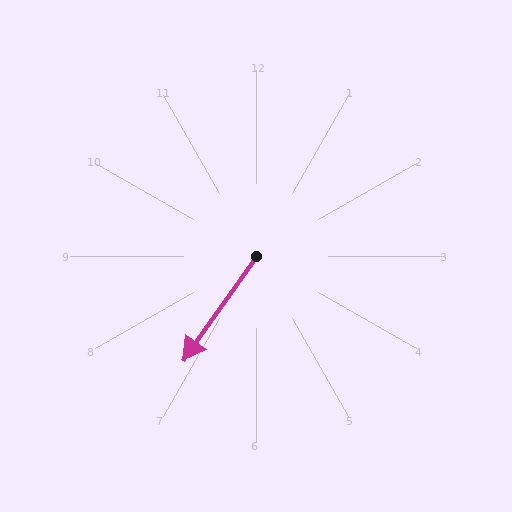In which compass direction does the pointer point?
Southwest.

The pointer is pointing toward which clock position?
Roughly 7 o'clock.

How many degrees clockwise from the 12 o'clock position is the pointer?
Approximately 215 degrees.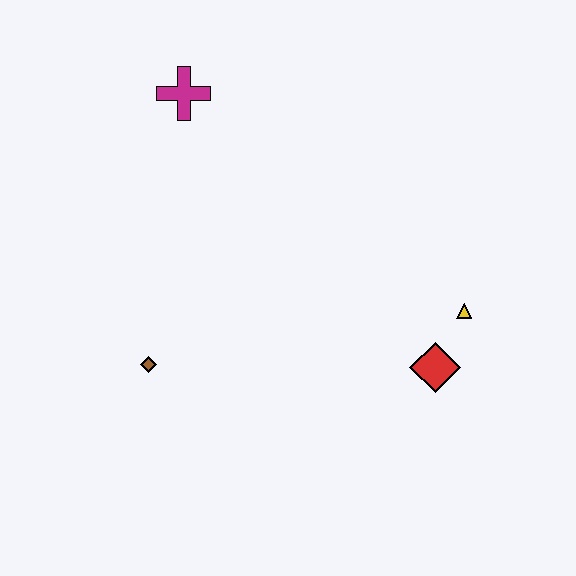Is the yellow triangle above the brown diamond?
Yes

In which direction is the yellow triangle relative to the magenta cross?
The yellow triangle is to the right of the magenta cross.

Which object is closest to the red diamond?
The yellow triangle is closest to the red diamond.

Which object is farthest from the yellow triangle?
The magenta cross is farthest from the yellow triangle.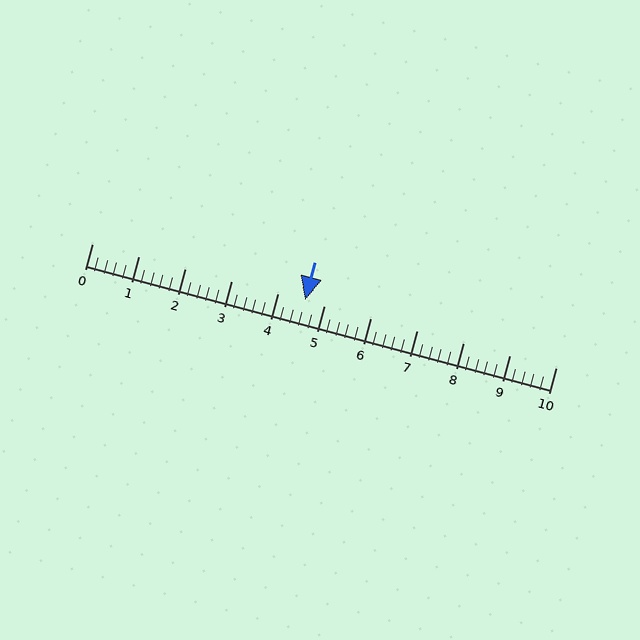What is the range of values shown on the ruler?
The ruler shows values from 0 to 10.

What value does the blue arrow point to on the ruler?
The blue arrow points to approximately 4.6.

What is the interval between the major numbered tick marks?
The major tick marks are spaced 1 units apart.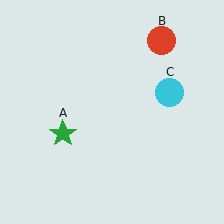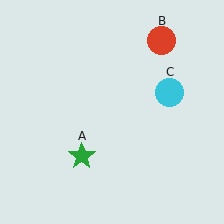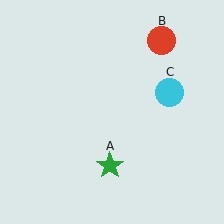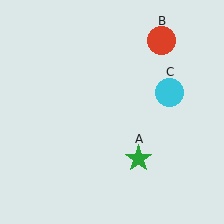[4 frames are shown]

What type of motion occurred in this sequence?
The green star (object A) rotated counterclockwise around the center of the scene.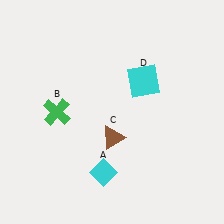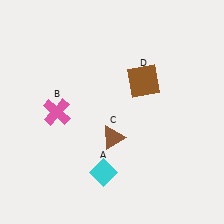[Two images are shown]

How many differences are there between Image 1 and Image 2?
There are 2 differences between the two images.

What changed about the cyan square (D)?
In Image 1, D is cyan. In Image 2, it changed to brown.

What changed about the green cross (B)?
In Image 1, B is green. In Image 2, it changed to pink.